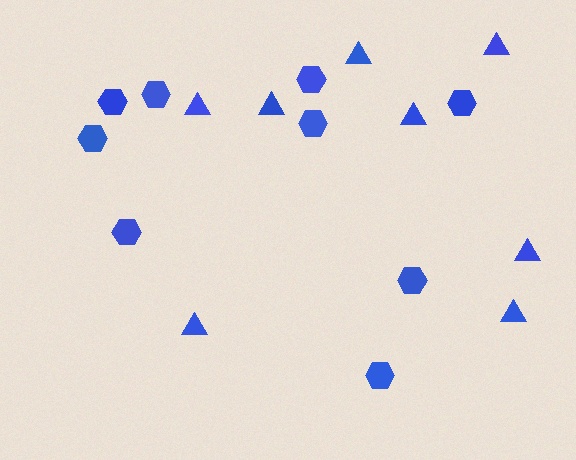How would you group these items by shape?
There are 2 groups: one group of triangles (8) and one group of hexagons (9).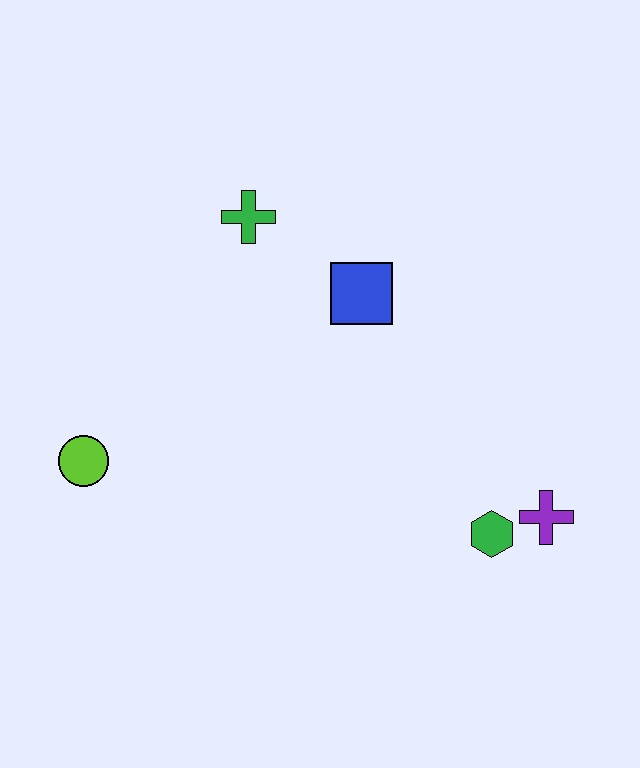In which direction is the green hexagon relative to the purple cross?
The green hexagon is to the left of the purple cross.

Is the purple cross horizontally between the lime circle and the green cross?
No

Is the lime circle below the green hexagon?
No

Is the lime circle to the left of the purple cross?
Yes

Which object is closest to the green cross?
The blue square is closest to the green cross.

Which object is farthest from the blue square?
The lime circle is farthest from the blue square.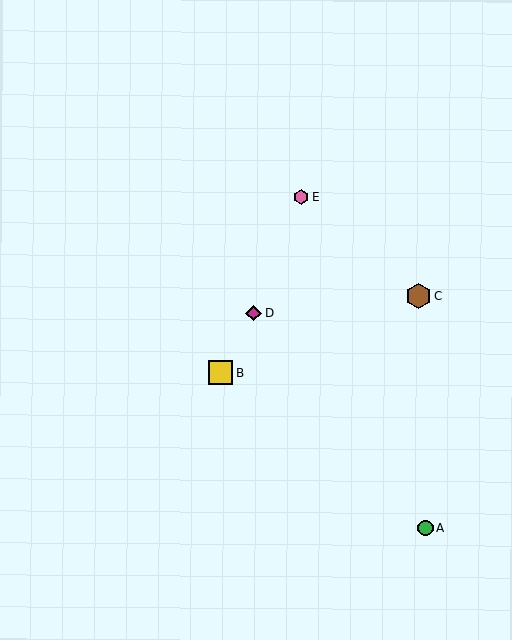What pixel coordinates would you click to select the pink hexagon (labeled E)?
Click at (301, 197) to select the pink hexagon E.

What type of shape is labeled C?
Shape C is a brown hexagon.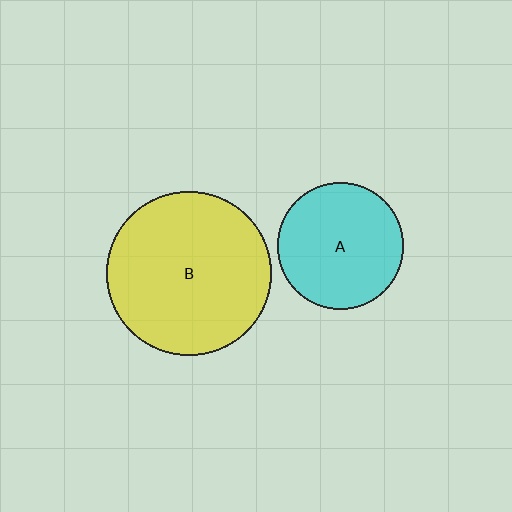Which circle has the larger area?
Circle B (yellow).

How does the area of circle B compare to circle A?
Approximately 1.7 times.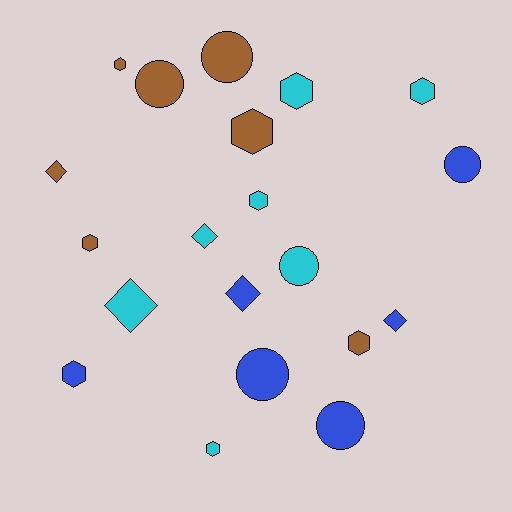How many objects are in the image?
There are 20 objects.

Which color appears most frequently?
Cyan, with 7 objects.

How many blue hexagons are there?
There is 1 blue hexagon.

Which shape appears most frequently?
Hexagon, with 9 objects.